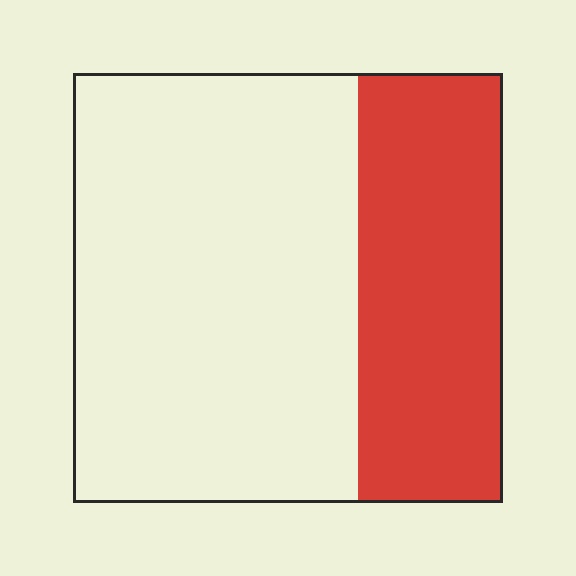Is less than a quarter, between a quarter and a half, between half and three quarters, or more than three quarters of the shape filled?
Between a quarter and a half.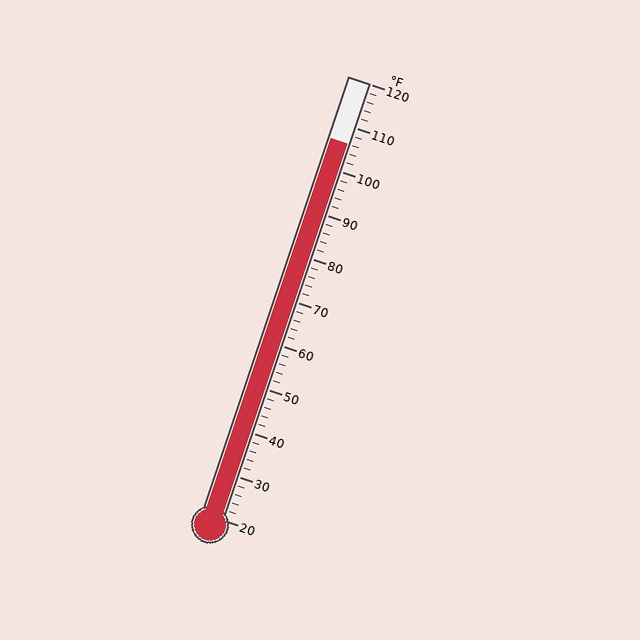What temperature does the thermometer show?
The thermometer shows approximately 106°F.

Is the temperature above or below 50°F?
The temperature is above 50°F.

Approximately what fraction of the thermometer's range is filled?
The thermometer is filled to approximately 85% of its range.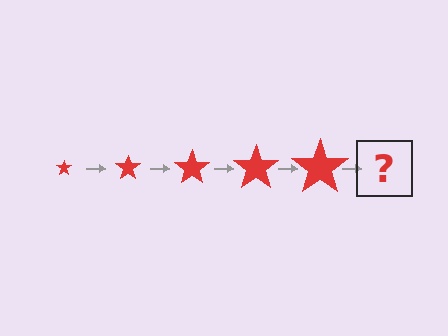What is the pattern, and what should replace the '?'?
The pattern is that the star gets progressively larger each step. The '?' should be a red star, larger than the previous one.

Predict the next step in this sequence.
The next step is a red star, larger than the previous one.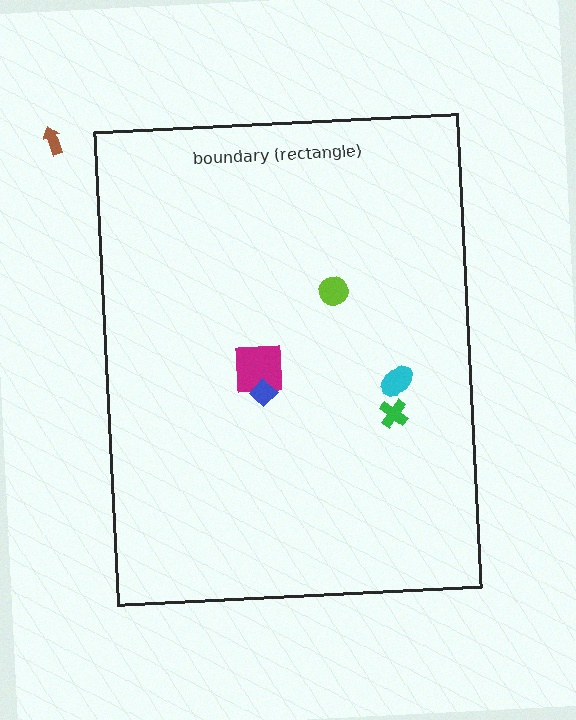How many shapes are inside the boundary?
5 inside, 1 outside.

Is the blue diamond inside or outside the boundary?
Inside.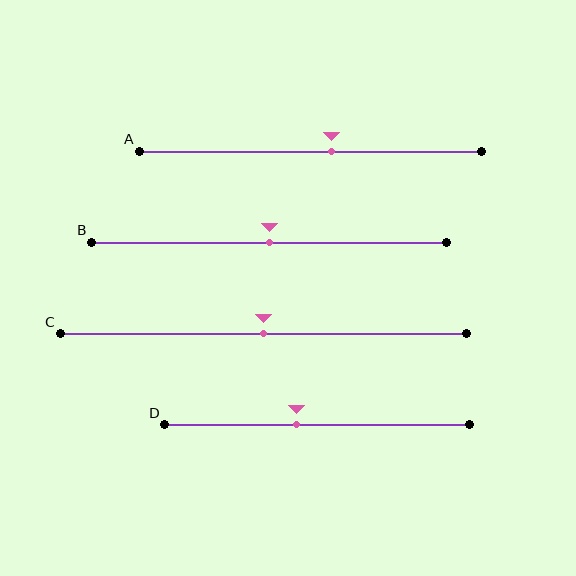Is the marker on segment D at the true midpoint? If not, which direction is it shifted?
No, the marker on segment D is shifted to the left by about 7% of the segment length.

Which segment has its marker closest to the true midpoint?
Segment B has its marker closest to the true midpoint.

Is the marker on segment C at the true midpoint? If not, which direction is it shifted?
Yes, the marker on segment C is at the true midpoint.